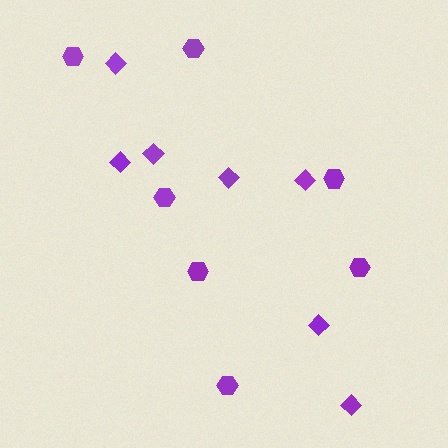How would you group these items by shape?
There are 2 groups: one group of diamonds (7) and one group of hexagons (7).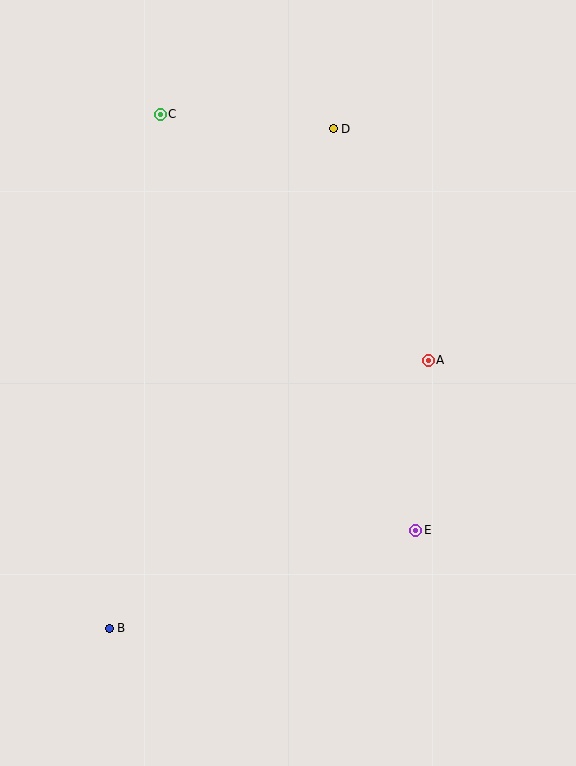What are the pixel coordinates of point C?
Point C is at (160, 114).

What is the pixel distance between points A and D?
The distance between A and D is 250 pixels.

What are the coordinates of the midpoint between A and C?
The midpoint between A and C is at (294, 237).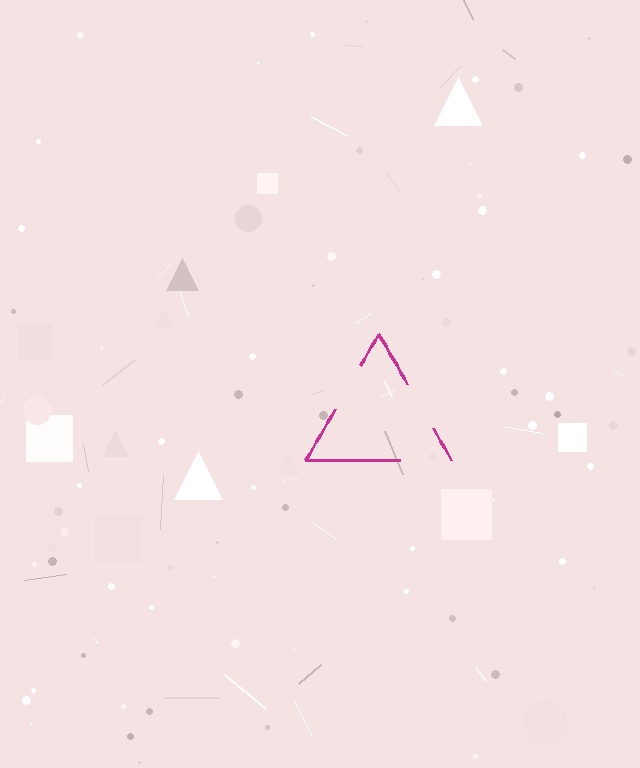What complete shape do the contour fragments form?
The contour fragments form a triangle.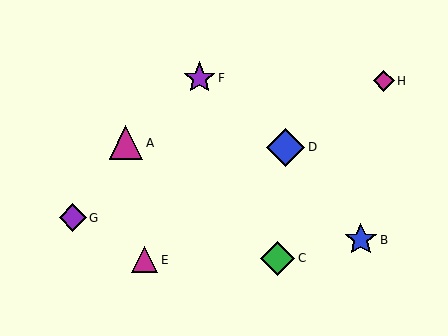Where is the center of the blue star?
The center of the blue star is at (361, 240).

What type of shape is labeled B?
Shape B is a blue star.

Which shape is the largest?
The blue diamond (labeled D) is the largest.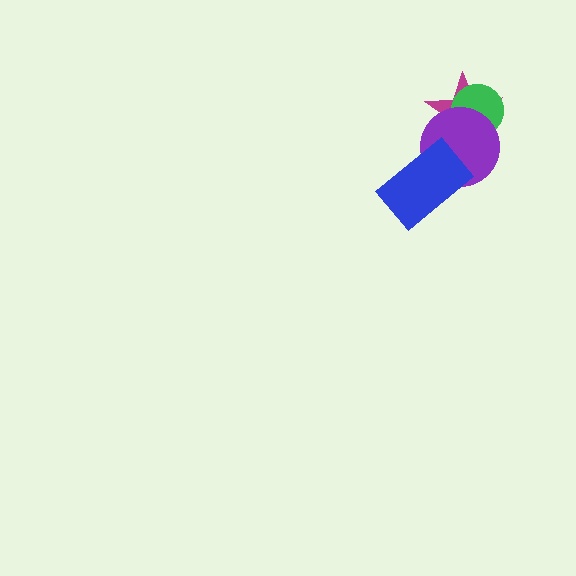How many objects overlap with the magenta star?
2 objects overlap with the magenta star.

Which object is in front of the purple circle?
The blue rectangle is in front of the purple circle.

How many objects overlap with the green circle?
2 objects overlap with the green circle.